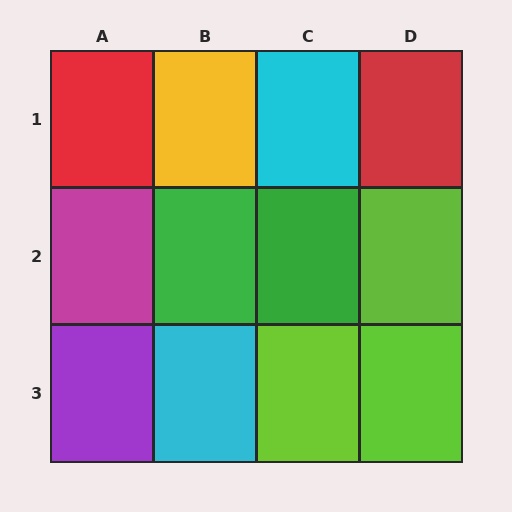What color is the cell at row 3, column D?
Lime.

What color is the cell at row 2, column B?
Green.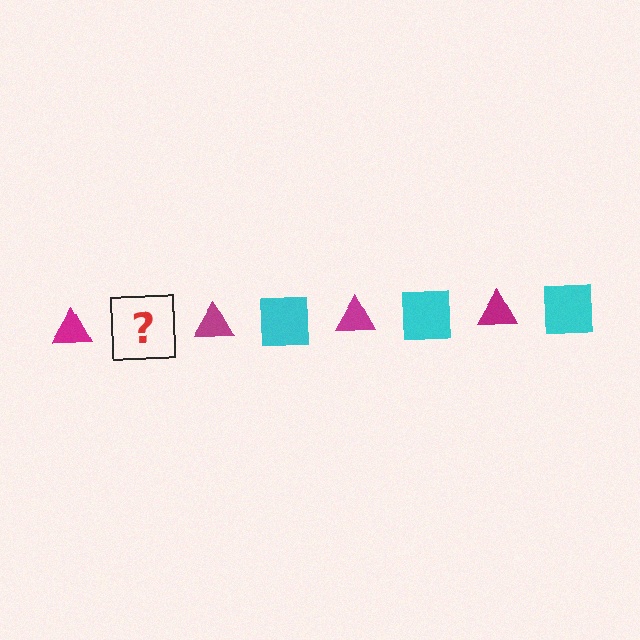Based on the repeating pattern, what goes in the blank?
The blank should be a cyan square.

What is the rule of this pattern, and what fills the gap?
The rule is that the pattern alternates between magenta triangle and cyan square. The gap should be filled with a cyan square.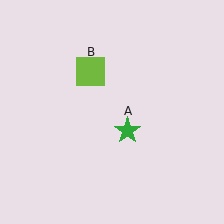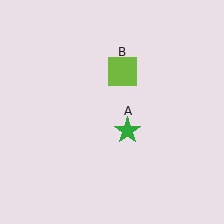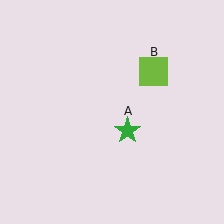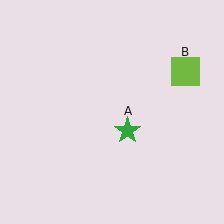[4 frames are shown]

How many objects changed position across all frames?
1 object changed position: lime square (object B).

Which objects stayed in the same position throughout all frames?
Green star (object A) remained stationary.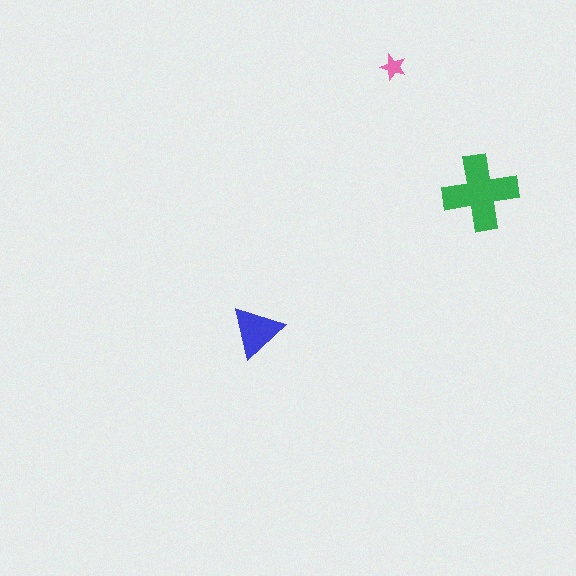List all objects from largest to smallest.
The green cross, the blue triangle, the pink star.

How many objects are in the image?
There are 3 objects in the image.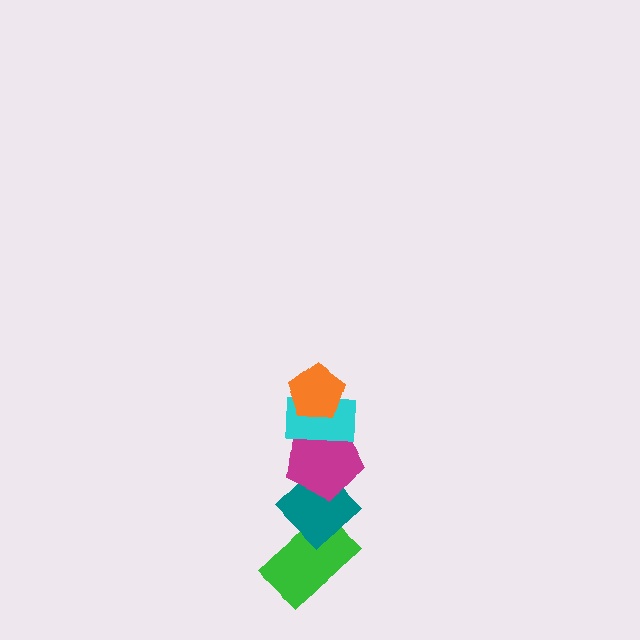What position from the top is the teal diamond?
The teal diamond is 4th from the top.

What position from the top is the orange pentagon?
The orange pentagon is 1st from the top.